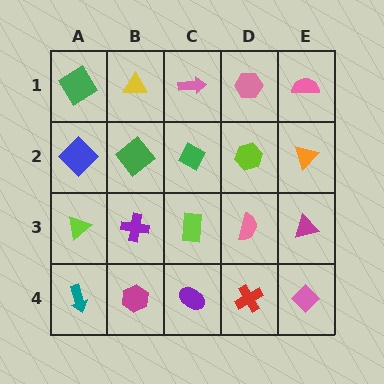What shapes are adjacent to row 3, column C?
A green diamond (row 2, column C), a purple ellipse (row 4, column C), a purple cross (row 3, column B), a pink semicircle (row 3, column D).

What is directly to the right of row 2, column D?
An orange triangle.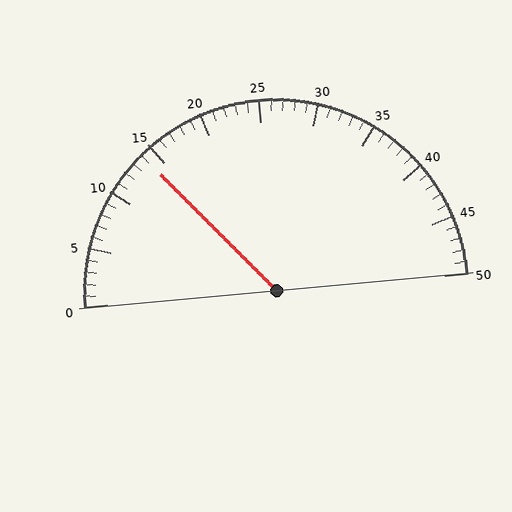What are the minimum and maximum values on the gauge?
The gauge ranges from 0 to 50.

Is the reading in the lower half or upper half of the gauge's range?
The reading is in the lower half of the range (0 to 50).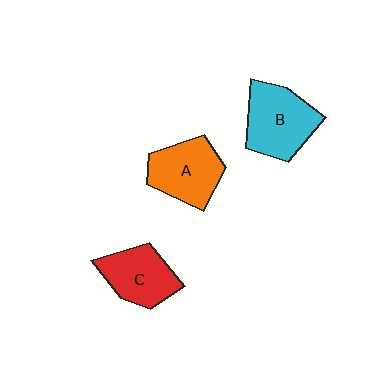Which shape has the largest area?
Shape B (cyan).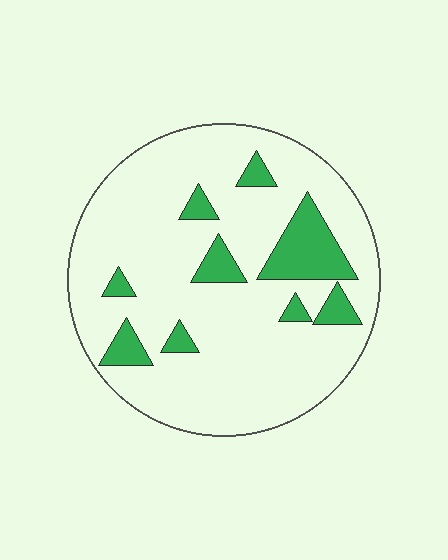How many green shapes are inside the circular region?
9.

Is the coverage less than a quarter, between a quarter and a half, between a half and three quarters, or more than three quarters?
Less than a quarter.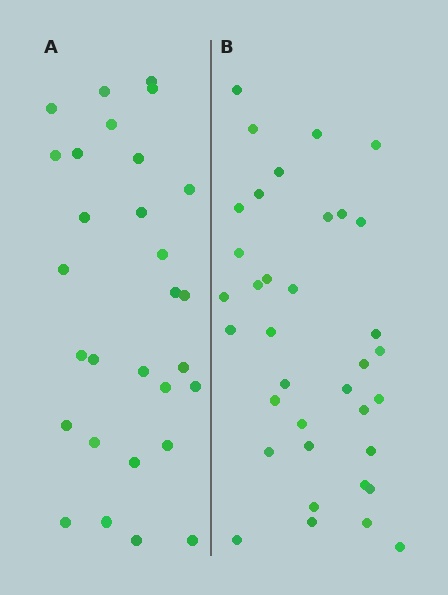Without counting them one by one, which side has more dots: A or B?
Region B (the right region) has more dots.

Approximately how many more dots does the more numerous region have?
Region B has roughly 8 or so more dots than region A.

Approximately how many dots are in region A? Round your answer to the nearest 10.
About 30 dots. (The exact count is 29, which rounds to 30.)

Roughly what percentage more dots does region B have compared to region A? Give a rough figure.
About 25% more.